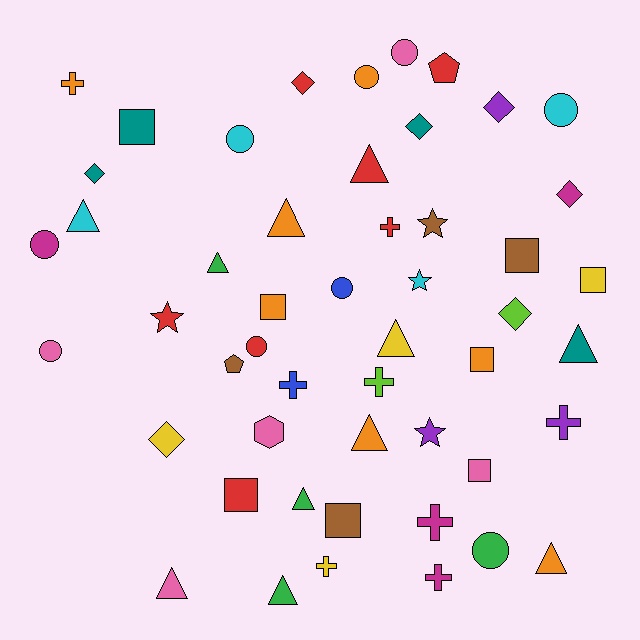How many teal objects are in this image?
There are 4 teal objects.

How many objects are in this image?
There are 50 objects.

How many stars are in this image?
There are 4 stars.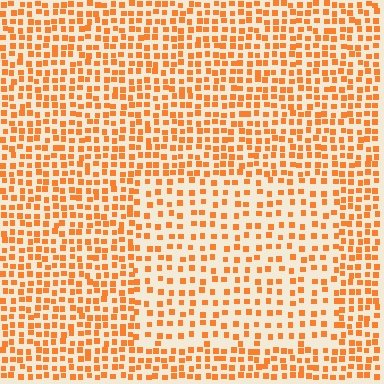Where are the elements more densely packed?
The elements are more densely packed outside the rectangle boundary.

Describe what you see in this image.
The image contains small orange elements arranged at two different densities. A rectangle-shaped region is visible where the elements are less densely packed than the surrounding area.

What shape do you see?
I see a rectangle.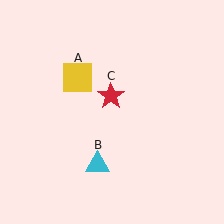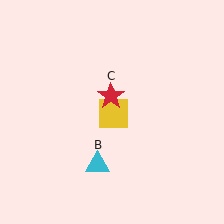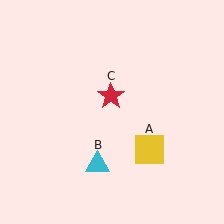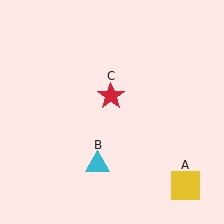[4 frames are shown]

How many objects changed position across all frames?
1 object changed position: yellow square (object A).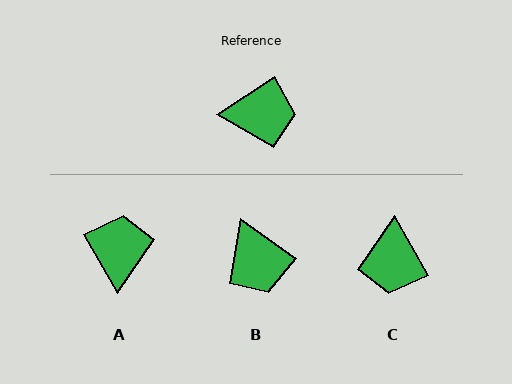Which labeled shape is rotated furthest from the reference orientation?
C, about 94 degrees away.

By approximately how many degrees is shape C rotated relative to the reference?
Approximately 94 degrees clockwise.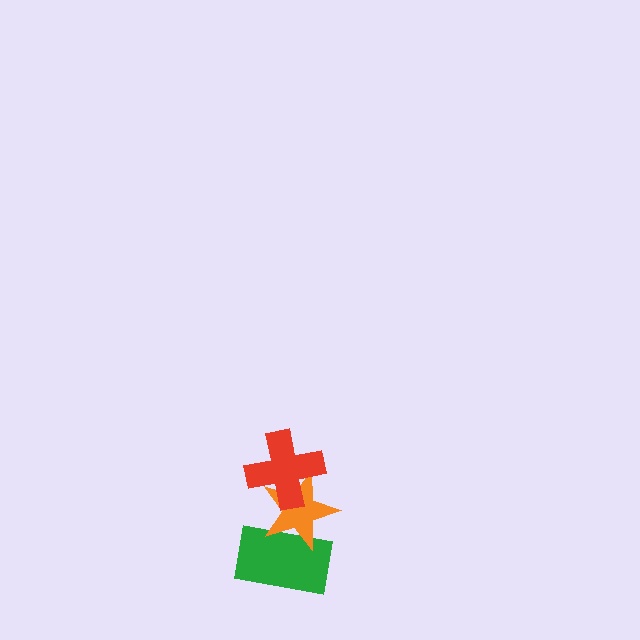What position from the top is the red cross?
The red cross is 1st from the top.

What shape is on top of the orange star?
The red cross is on top of the orange star.